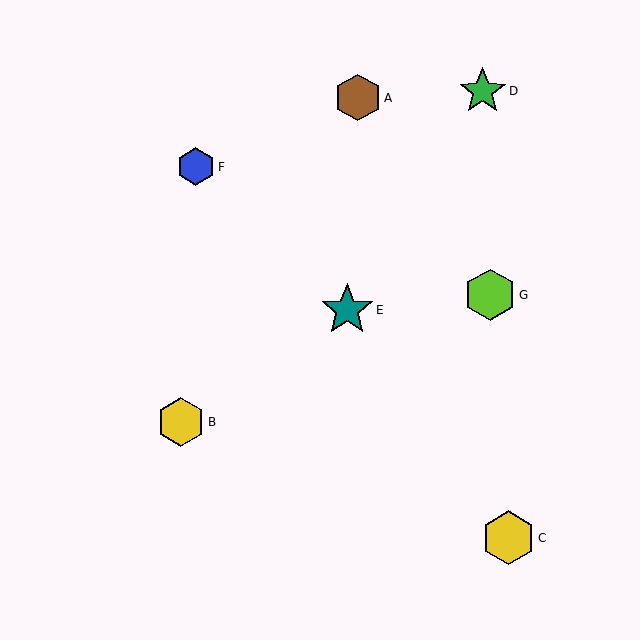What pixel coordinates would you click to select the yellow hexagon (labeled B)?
Click at (181, 422) to select the yellow hexagon B.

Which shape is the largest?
The yellow hexagon (labeled C) is the largest.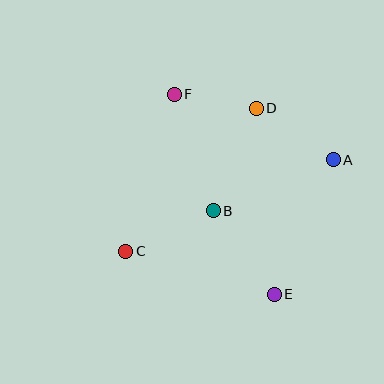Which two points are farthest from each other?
Points A and C are farthest from each other.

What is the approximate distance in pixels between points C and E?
The distance between C and E is approximately 155 pixels.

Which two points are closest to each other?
Points D and F are closest to each other.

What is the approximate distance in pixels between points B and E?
The distance between B and E is approximately 103 pixels.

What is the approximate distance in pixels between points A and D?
The distance between A and D is approximately 92 pixels.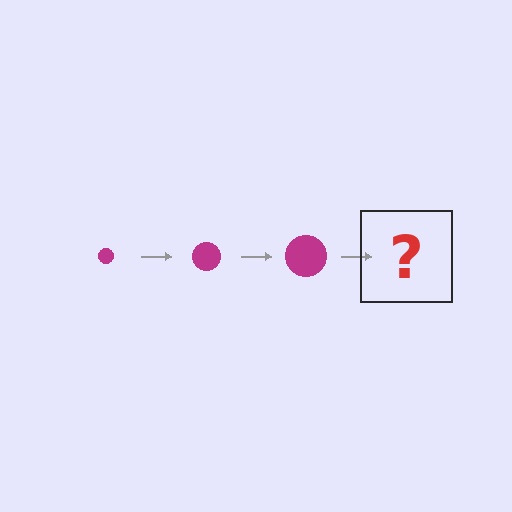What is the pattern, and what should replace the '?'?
The pattern is that the circle gets progressively larger each step. The '?' should be a magenta circle, larger than the previous one.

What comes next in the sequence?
The next element should be a magenta circle, larger than the previous one.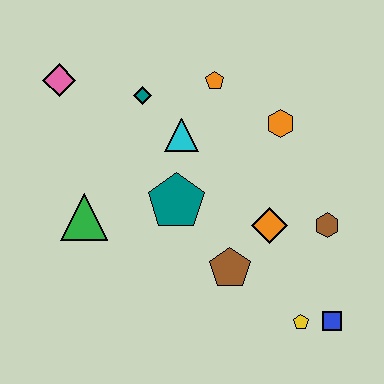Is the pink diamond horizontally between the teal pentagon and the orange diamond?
No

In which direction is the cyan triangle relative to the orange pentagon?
The cyan triangle is below the orange pentagon.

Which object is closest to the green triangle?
The teal pentagon is closest to the green triangle.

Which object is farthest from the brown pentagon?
The pink diamond is farthest from the brown pentagon.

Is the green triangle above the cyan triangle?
No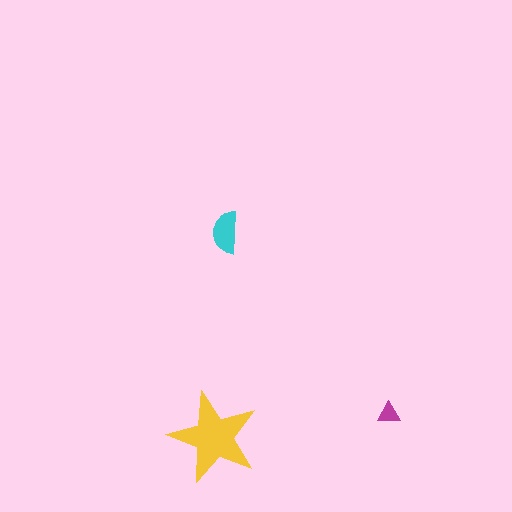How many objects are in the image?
There are 3 objects in the image.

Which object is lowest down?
The yellow star is bottommost.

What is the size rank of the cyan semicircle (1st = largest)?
2nd.